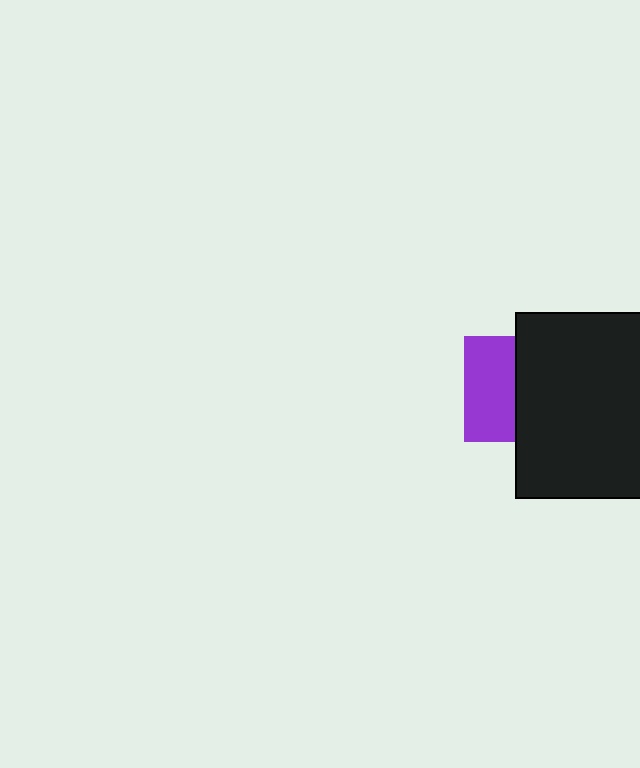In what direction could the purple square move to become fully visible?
The purple square could move left. That would shift it out from behind the black rectangle entirely.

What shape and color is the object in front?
The object in front is a black rectangle.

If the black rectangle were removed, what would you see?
You would see the complete purple square.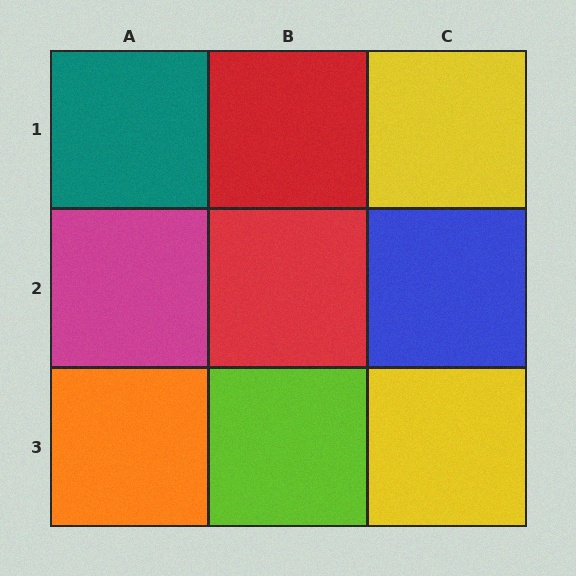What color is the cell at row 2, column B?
Red.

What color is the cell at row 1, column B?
Red.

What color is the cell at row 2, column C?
Blue.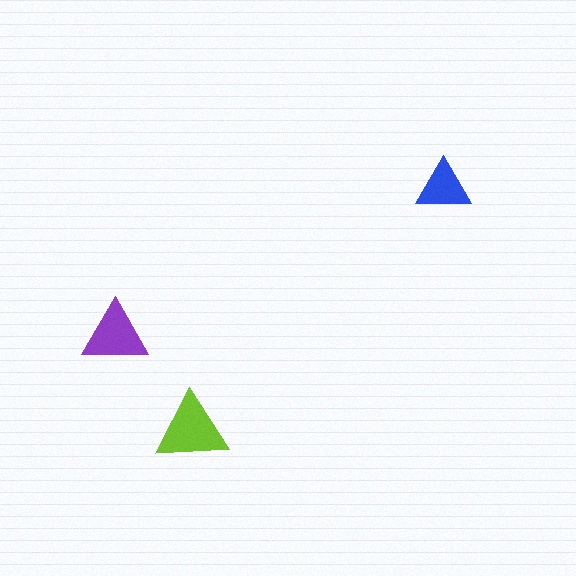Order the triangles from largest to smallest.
the lime one, the purple one, the blue one.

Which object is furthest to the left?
The purple triangle is leftmost.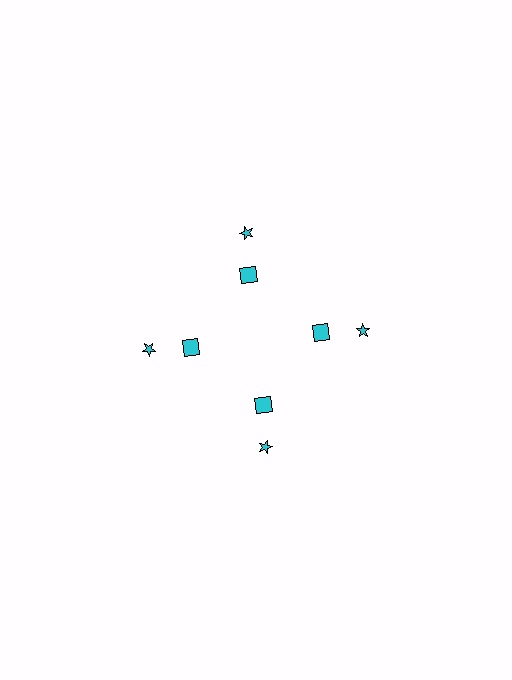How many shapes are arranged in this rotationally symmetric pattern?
There are 8 shapes, arranged in 4 groups of 2.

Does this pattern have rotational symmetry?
Yes, this pattern has 4-fold rotational symmetry. It looks the same after rotating 90 degrees around the center.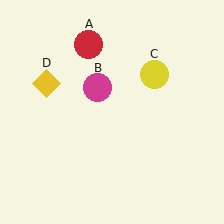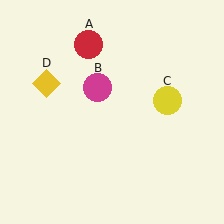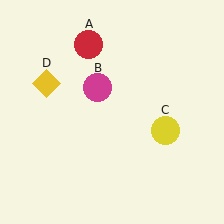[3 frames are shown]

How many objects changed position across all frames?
1 object changed position: yellow circle (object C).